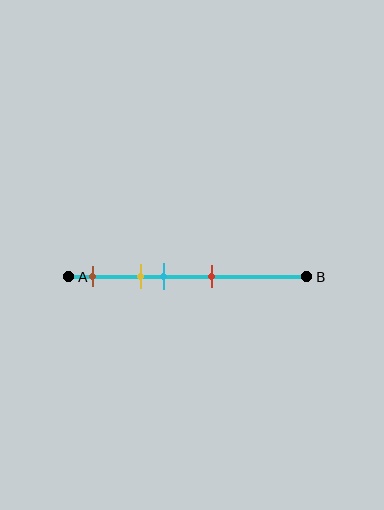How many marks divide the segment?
There are 4 marks dividing the segment.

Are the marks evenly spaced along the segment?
No, the marks are not evenly spaced.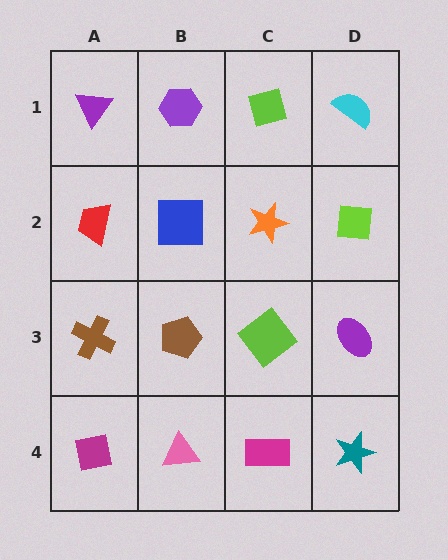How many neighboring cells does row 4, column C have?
3.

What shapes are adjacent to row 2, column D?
A cyan semicircle (row 1, column D), a purple ellipse (row 3, column D), an orange star (row 2, column C).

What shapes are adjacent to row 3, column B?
A blue square (row 2, column B), a pink triangle (row 4, column B), a brown cross (row 3, column A), a lime diamond (row 3, column C).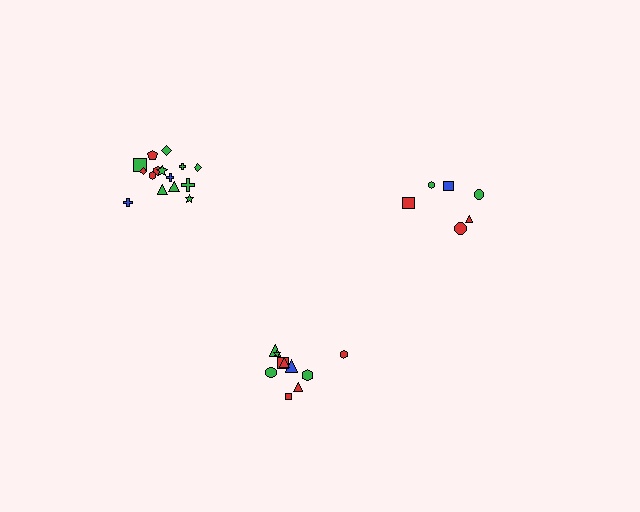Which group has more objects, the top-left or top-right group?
The top-left group.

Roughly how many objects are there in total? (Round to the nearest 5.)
Roughly 30 objects in total.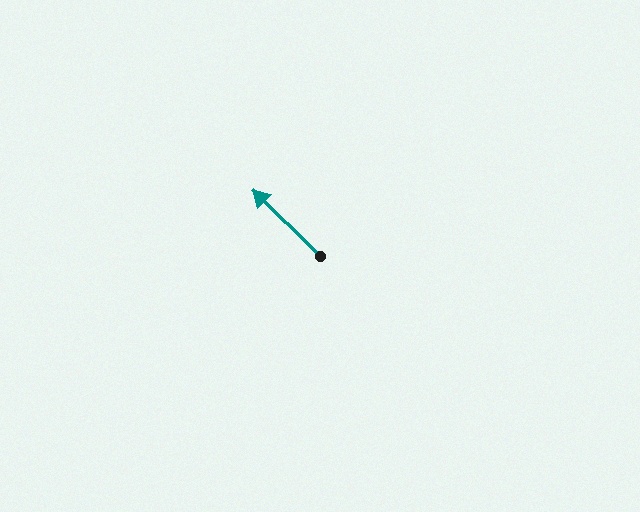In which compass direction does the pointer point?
Northwest.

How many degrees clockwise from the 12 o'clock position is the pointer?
Approximately 315 degrees.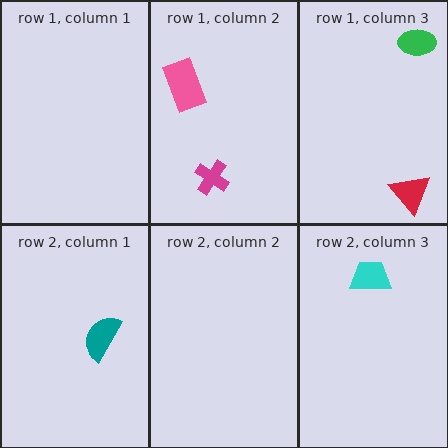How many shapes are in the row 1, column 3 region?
2.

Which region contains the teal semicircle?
The row 2, column 1 region.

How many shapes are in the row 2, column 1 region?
1.